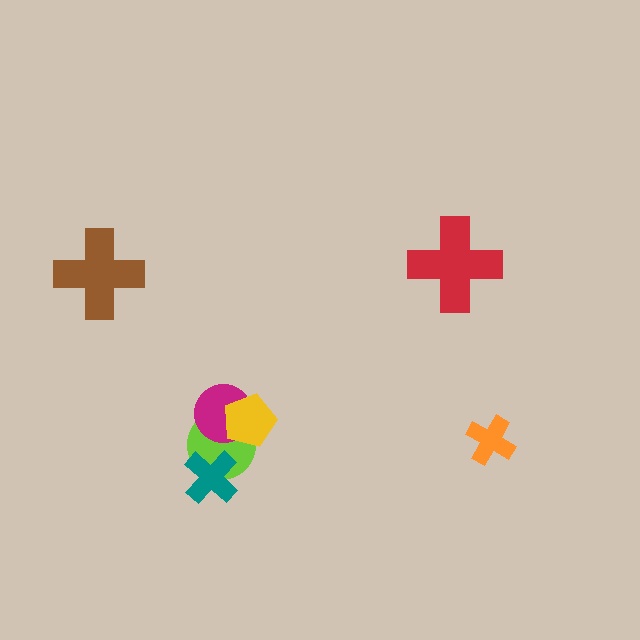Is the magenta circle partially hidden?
Yes, it is partially covered by another shape.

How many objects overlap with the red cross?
0 objects overlap with the red cross.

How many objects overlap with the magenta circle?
2 objects overlap with the magenta circle.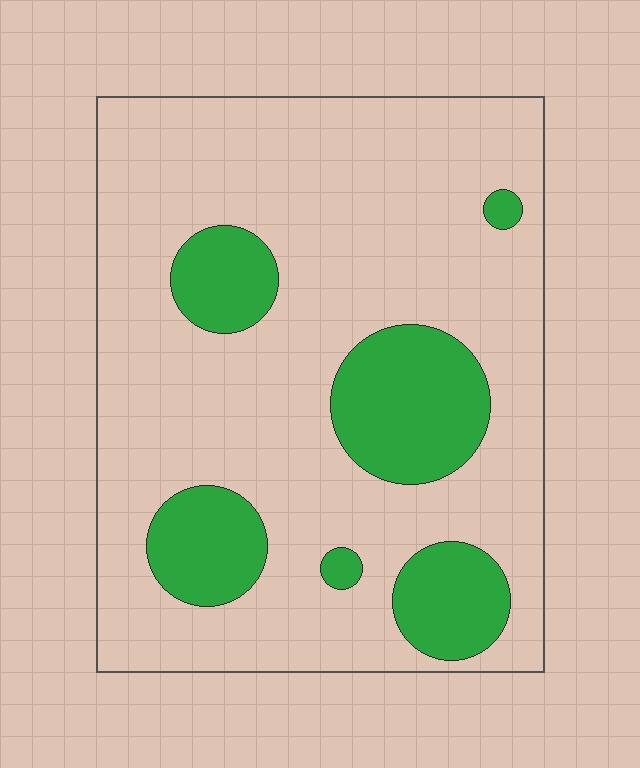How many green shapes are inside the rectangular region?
6.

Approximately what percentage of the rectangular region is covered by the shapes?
Approximately 20%.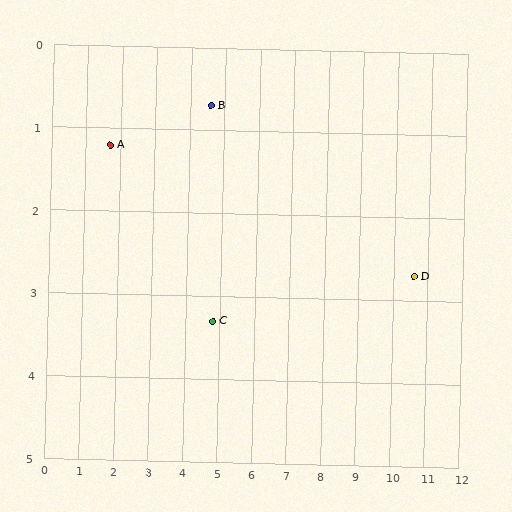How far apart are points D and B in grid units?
Points D and B are about 6.3 grid units apart.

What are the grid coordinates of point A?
Point A is at approximately (1.7, 1.2).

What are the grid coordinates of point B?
Point B is at approximately (4.6, 0.7).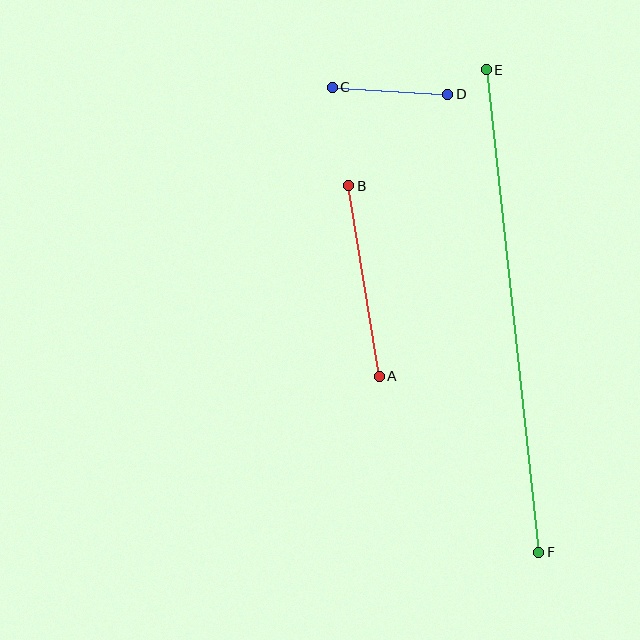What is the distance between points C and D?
The distance is approximately 116 pixels.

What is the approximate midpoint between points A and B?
The midpoint is at approximately (364, 281) pixels.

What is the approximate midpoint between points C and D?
The midpoint is at approximately (390, 91) pixels.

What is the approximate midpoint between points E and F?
The midpoint is at approximately (513, 311) pixels.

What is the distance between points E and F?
The distance is approximately 485 pixels.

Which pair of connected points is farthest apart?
Points E and F are farthest apart.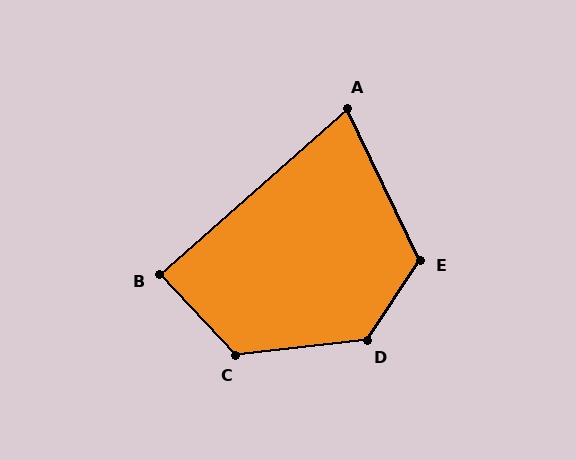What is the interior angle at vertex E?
Approximately 121 degrees (obtuse).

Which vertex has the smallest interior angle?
A, at approximately 74 degrees.